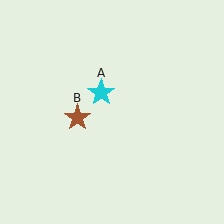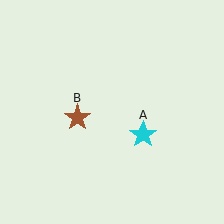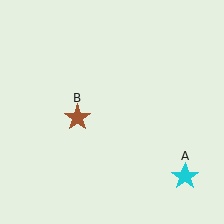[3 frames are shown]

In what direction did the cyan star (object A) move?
The cyan star (object A) moved down and to the right.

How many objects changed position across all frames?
1 object changed position: cyan star (object A).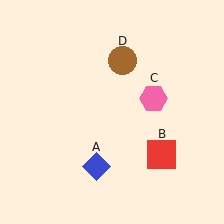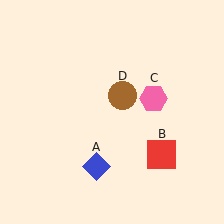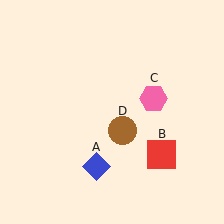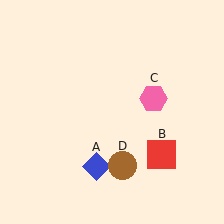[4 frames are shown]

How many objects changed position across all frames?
1 object changed position: brown circle (object D).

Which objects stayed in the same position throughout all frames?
Blue diamond (object A) and red square (object B) and pink hexagon (object C) remained stationary.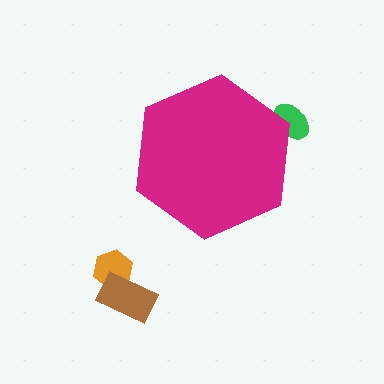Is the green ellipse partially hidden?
Yes, the green ellipse is partially hidden behind the magenta hexagon.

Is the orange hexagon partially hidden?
No, the orange hexagon is fully visible.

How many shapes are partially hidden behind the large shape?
1 shape is partially hidden.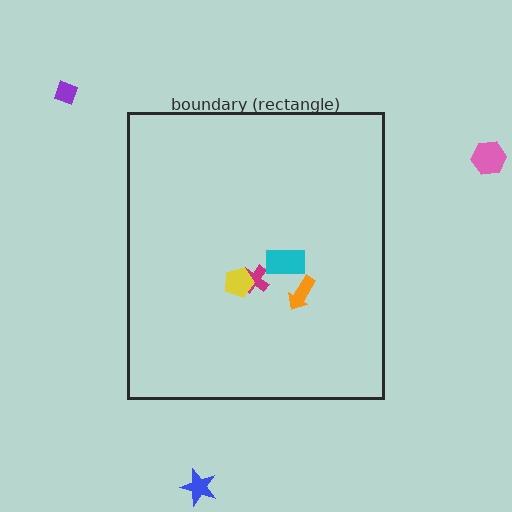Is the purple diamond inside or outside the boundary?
Outside.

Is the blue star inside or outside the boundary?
Outside.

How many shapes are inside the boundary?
4 inside, 3 outside.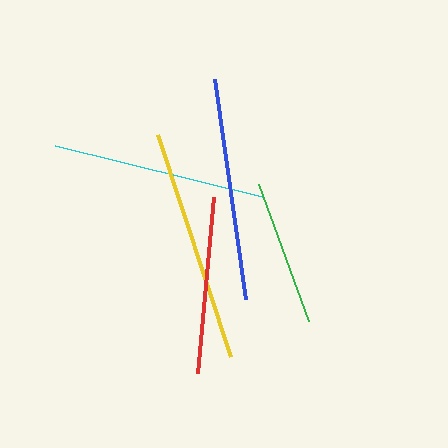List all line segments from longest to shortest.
From longest to shortest: yellow, blue, cyan, red, green.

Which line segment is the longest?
The yellow line is the longest at approximately 234 pixels.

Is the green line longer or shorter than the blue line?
The blue line is longer than the green line.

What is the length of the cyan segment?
The cyan segment is approximately 213 pixels long.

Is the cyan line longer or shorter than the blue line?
The blue line is longer than the cyan line.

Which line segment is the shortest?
The green line is the shortest at approximately 146 pixels.